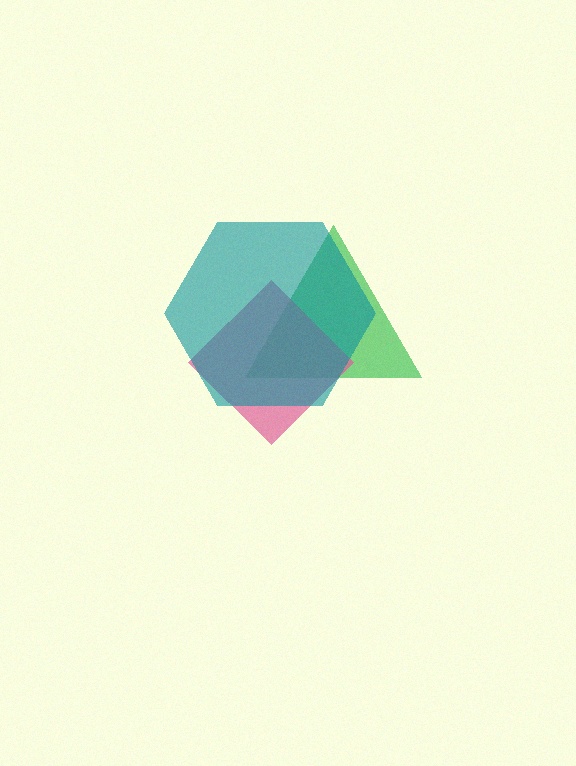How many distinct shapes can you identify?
There are 3 distinct shapes: a green triangle, a pink diamond, a teal hexagon.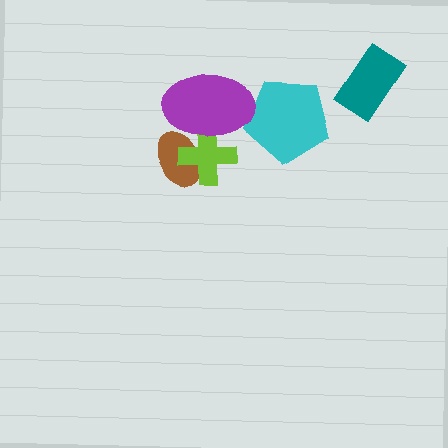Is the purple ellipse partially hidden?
No, no other shape covers it.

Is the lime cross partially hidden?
Yes, it is partially covered by another shape.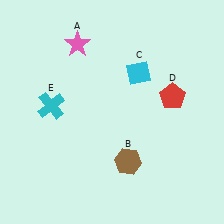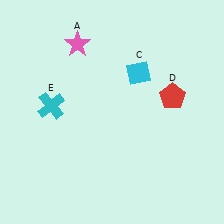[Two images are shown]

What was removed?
The brown hexagon (B) was removed in Image 2.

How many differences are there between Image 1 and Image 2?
There is 1 difference between the two images.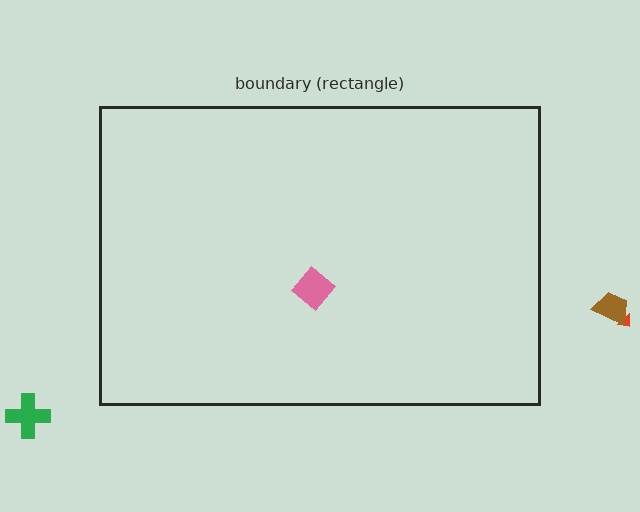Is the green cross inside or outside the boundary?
Outside.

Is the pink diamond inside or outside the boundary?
Inside.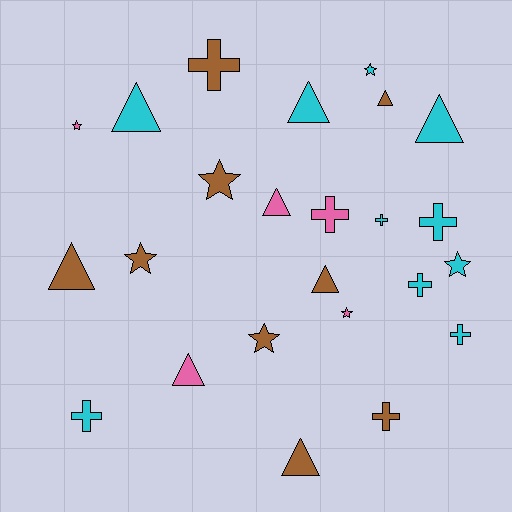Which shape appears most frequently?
Triangle, with 9 objects.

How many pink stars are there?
There are 2 pink stars.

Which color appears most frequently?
Cyan, with 10 objects.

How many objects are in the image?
There are 24 objects.